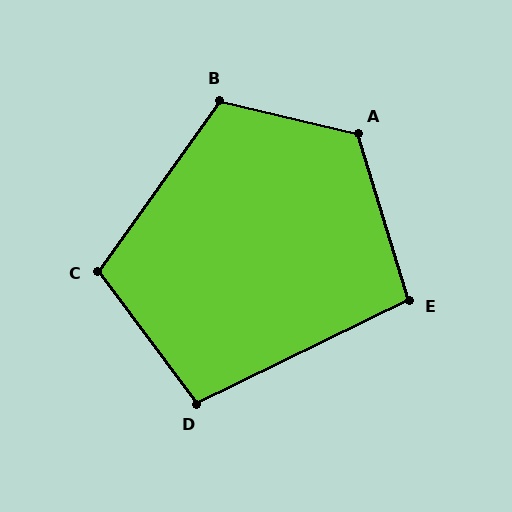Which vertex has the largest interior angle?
A, at approximately 120 degrees.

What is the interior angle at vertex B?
Approximately 112 degrees (obtuse).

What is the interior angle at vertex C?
Approximately 108 degrees (obtuse).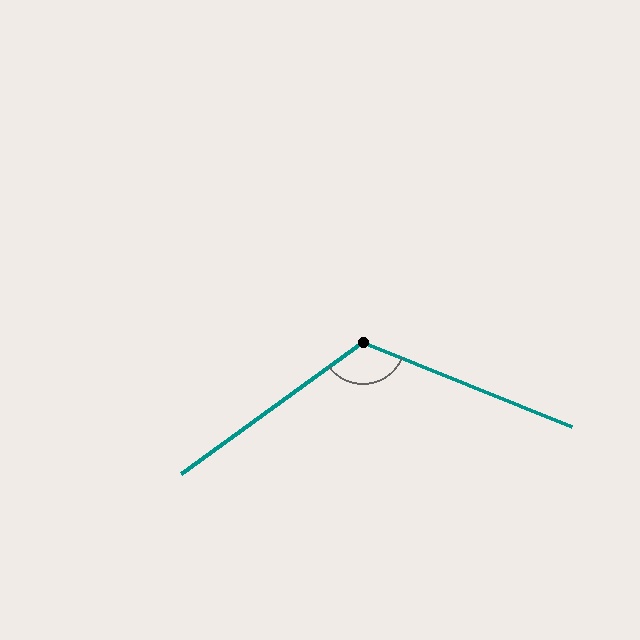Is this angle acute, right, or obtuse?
It is obtuse.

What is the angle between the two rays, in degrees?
Approximately 122 degrees.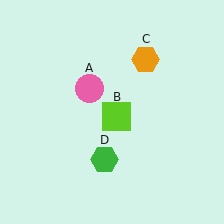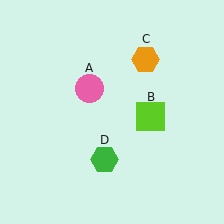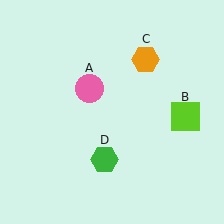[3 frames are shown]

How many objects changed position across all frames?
1 object changed position: lime square (object B).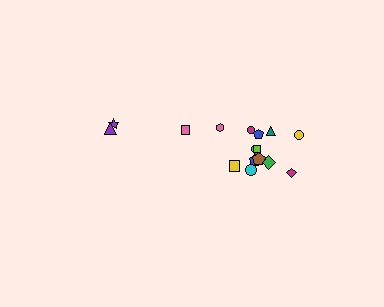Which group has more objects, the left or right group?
The right group.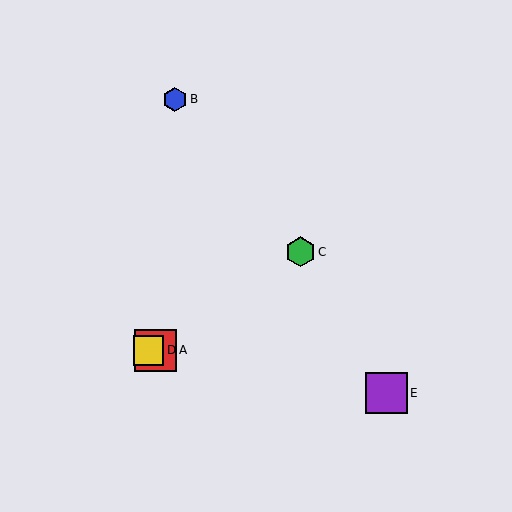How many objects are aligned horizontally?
2 objects (A, D) are aligned horizontally.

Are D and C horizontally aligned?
No, D is at y≈350 and C is at y≈252.